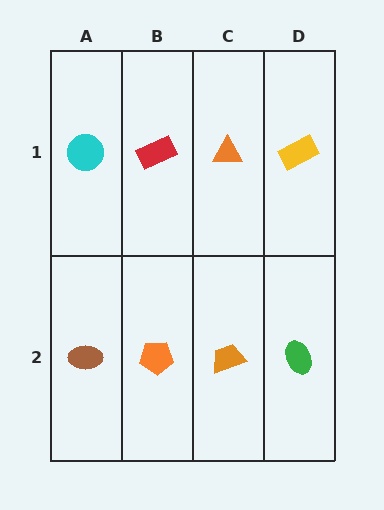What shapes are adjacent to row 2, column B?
A red rectangle (row 1, column B), a brown ellipse (row 2, column A), an orange trapezoid (row 2, column C).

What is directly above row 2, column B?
A red rectangle.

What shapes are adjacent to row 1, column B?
An orange pentagon (row 2, column B), a cyan circle (row 1, column A), an orange triangle (row 1, column C).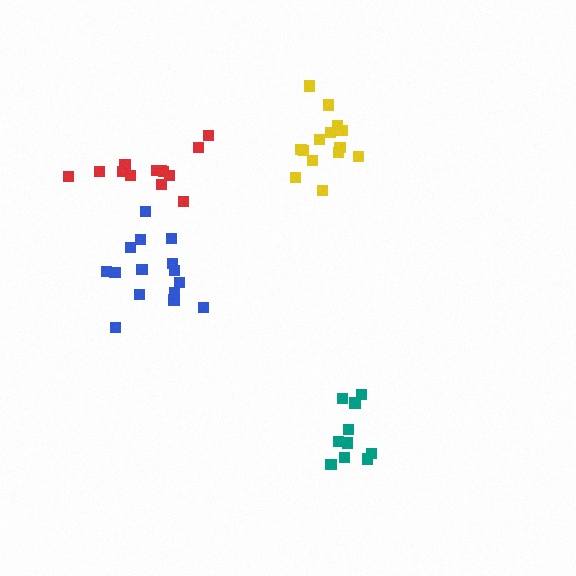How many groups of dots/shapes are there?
There are 4 groups.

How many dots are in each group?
Group 1: 16 dots, Group 2: 14 dots, Group 3: 10 dots, Group 4: 13 dots (53 total).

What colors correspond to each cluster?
The clusters are colored: blue, yellow, teal, red.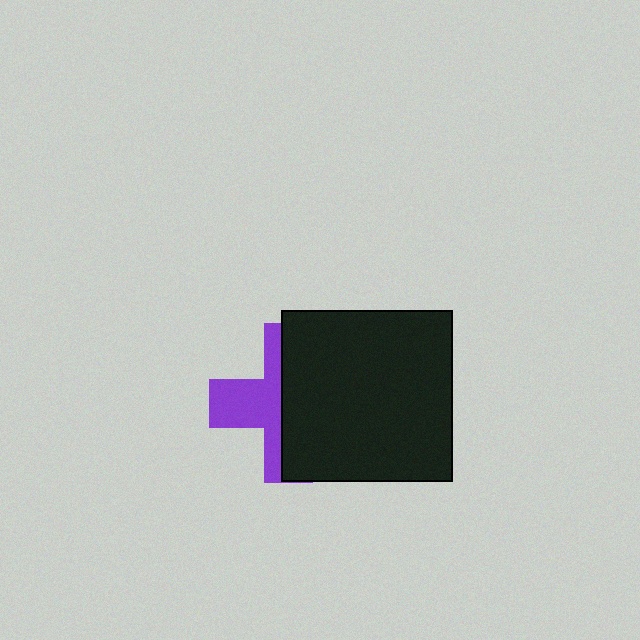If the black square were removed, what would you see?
You would see the complete purple cross.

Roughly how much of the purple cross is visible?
A small part of it is visible (roughly 42%).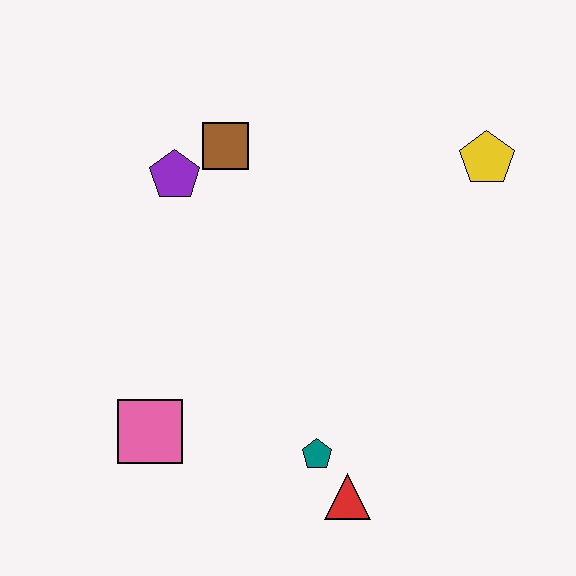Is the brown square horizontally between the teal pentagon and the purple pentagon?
Yes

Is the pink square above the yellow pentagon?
No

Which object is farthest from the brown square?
The red triangle is farthest from the brown square.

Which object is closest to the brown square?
The purple pentagon is closest to the brown square.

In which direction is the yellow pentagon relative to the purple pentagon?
The yellow pentagon is to the right of the purple pentagon.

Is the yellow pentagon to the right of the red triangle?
Yes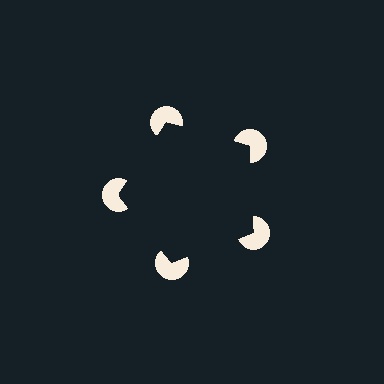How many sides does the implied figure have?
5 sides.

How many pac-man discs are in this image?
There are 5 — one at each vertex of the illusory pentagon.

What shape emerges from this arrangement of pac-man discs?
An illusory pentagon — its edges are inferred from the aligned wedge cuts in the pac-man discs, not physically drawn.